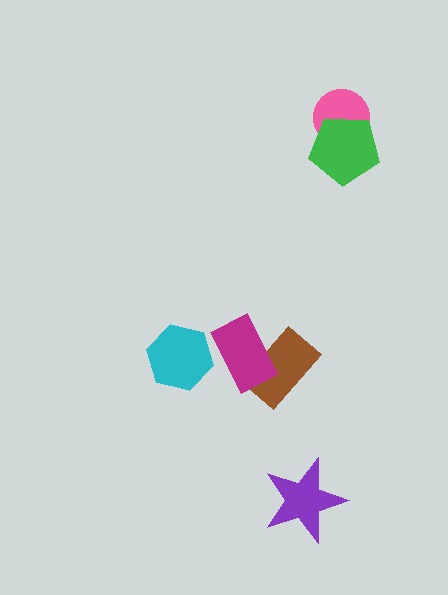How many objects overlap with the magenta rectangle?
1 object overlaps with the magenta rectangle.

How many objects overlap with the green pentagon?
1 object overlaps with the green pentagon.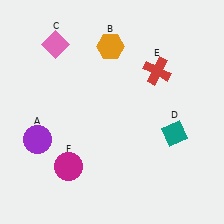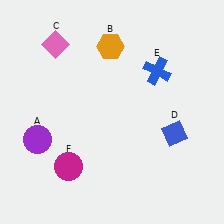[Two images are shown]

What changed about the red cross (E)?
In Image 1, E is red. In Image 2, it changed to blue.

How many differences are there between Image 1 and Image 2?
There are 2 differences between the two images.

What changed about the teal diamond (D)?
In Image 1, D is teal. In Image 2, it changed to blue.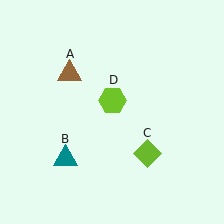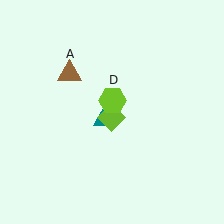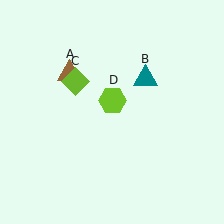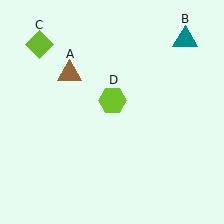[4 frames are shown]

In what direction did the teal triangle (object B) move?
The teal triangle (object B) moved up and to the right.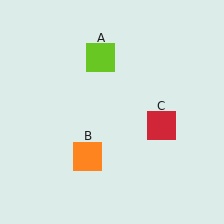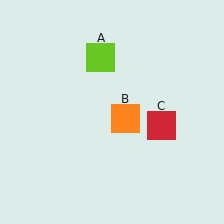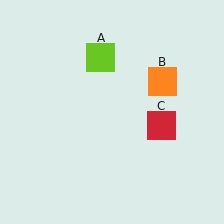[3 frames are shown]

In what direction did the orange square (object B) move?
The orange square (object B) moved up and to the right.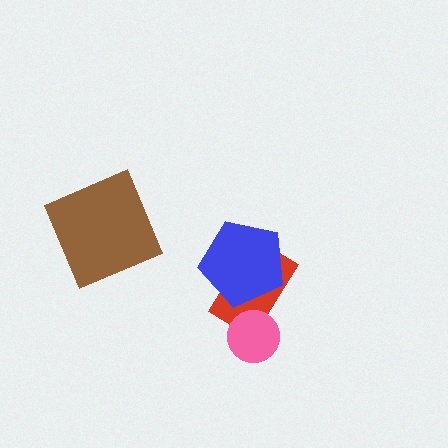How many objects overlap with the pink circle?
1 object overlaps with the pink circle.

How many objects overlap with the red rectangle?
2 objects overlap with the red rectangle.